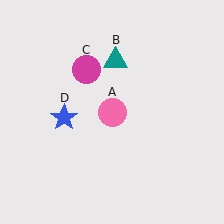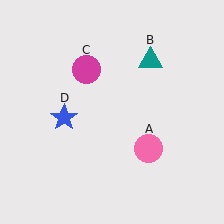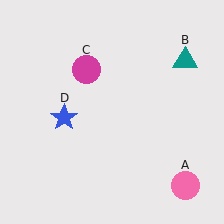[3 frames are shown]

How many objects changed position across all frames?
2 objects changed position: pink circle (object A), teal triangle (object B).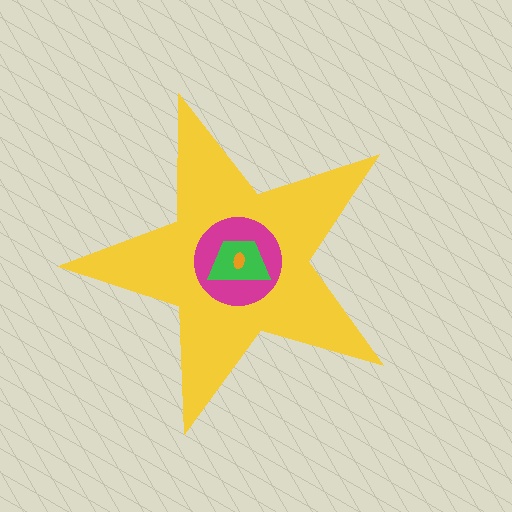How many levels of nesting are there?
4.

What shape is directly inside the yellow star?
The magenta circle.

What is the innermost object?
The orange ellipse.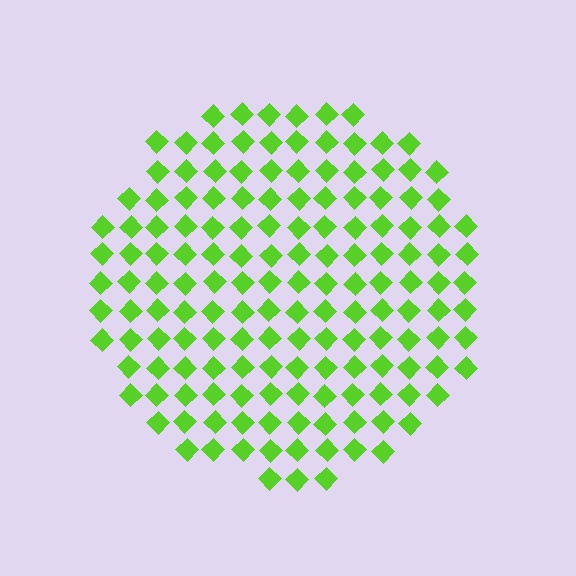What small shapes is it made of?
It is made of small diamonds.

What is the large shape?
The large shape is a circle.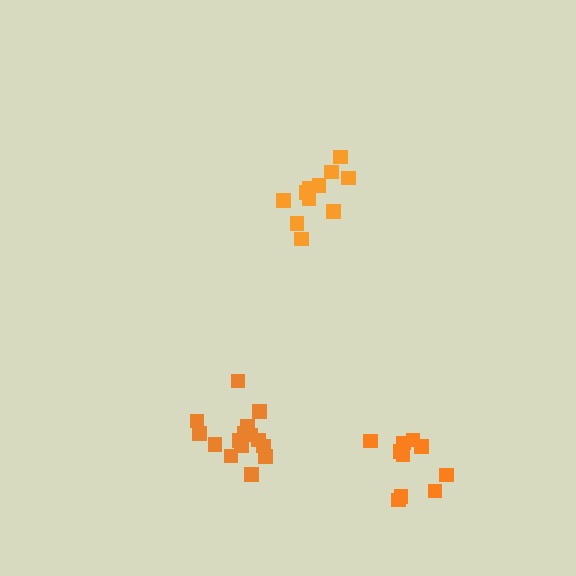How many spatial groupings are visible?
There are 3 spatial groupings.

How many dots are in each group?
Group 1: 10 dots, Group 2: 15 dots, Group 3: 11 dots (36 total).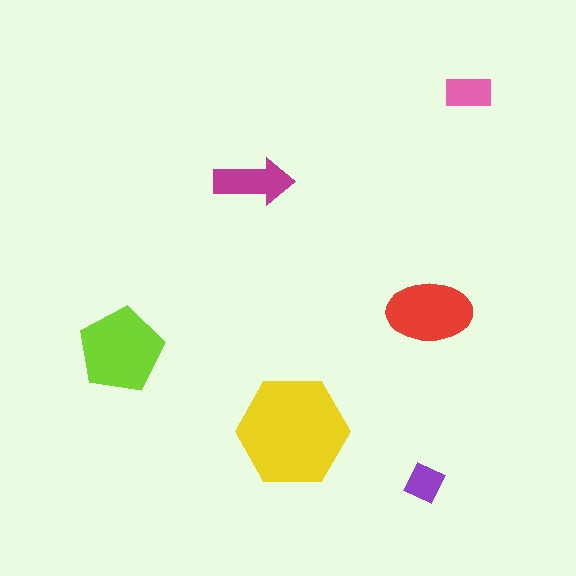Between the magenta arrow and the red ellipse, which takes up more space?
The red ellipse.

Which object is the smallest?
The purple square.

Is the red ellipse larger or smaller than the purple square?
Larger.